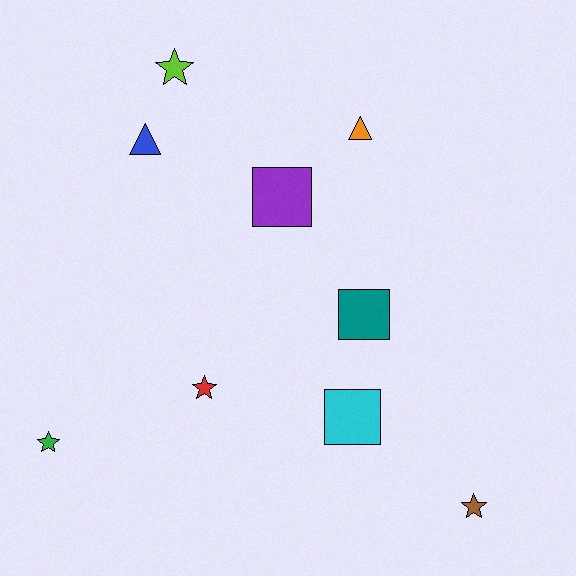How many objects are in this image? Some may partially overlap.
There are 9 objects.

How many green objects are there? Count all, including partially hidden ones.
There is 1 green object.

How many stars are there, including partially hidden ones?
There are 4 stars.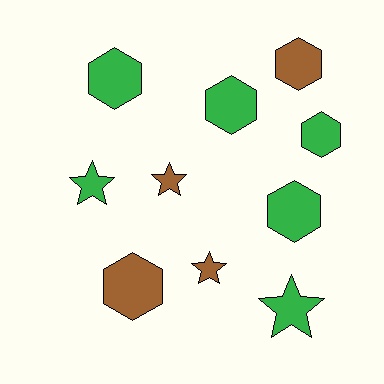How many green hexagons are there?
There are 4 green hexagons.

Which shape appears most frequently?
Hexagon, with 6 objects.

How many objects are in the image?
There are 10 objects.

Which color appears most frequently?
Green, with 6 objects.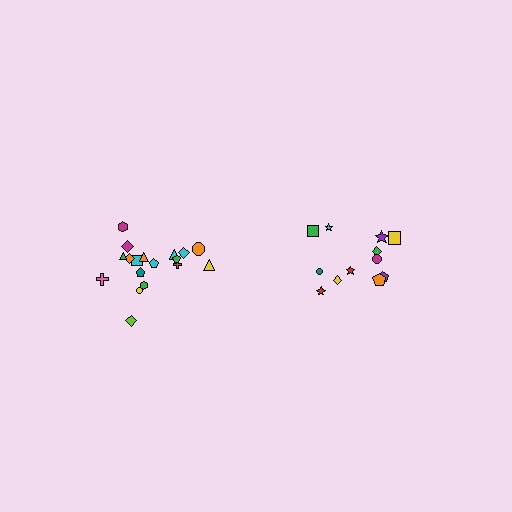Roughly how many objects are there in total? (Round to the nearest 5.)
Roughly 30 objects in total.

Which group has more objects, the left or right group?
The left group.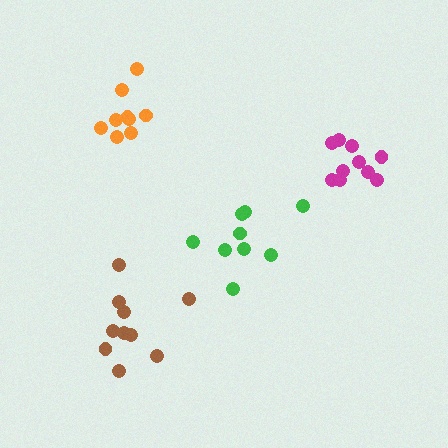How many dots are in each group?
Group 1: 9 dots, Group 2: 10 dots, Group 3: 10 dots, Group 4: 9 dots (38 total).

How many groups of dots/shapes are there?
There are 4 groups.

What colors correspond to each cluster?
The clusters are colored: orange, brown, magenta, green.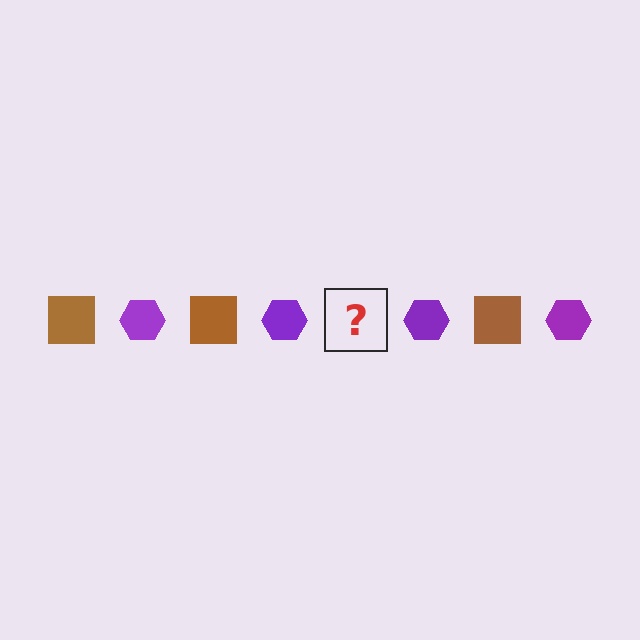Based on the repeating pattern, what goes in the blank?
The blank should be a brown square.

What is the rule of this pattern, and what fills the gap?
The rule is that the pattern alternates between brown square and purple hexagon. The gap should be filled with a brown square.